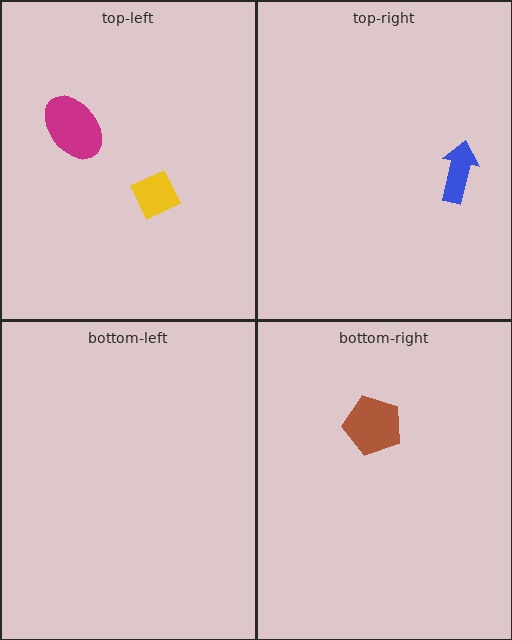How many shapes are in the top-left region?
2.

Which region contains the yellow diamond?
The top-left region.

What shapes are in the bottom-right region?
The brown pentagon.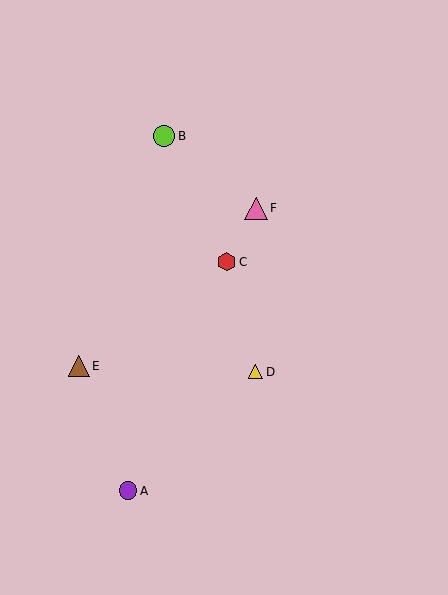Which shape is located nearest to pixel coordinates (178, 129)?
The lime circle (labeled B) at (164, 136) is nearest to that location.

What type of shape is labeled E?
Shape E is a brown triangle.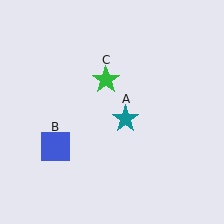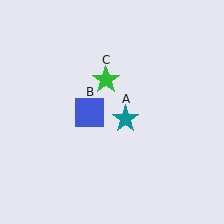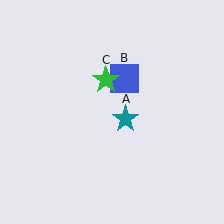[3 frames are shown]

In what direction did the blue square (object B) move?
The blue square (object B) moved up and to the right.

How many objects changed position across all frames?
1 object changed position: blue square (object B).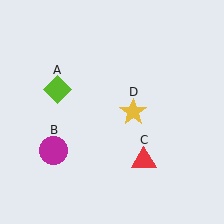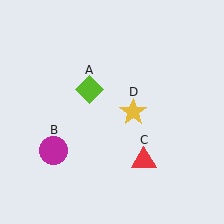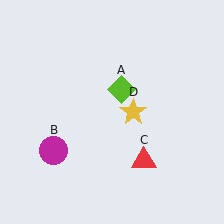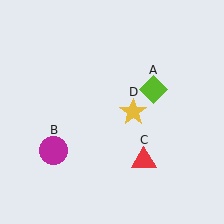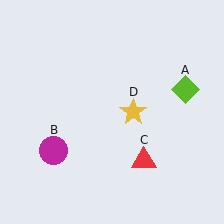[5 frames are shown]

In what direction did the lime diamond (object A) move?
The lime diamond (object A) moved right.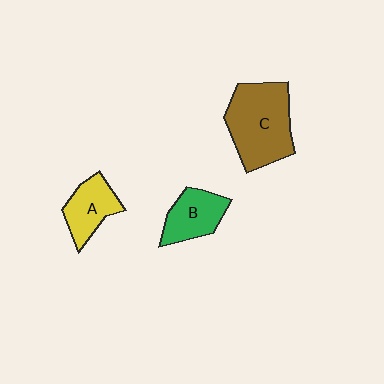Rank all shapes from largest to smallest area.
From largest to smallest: C (brown), B (green), A (yellow).